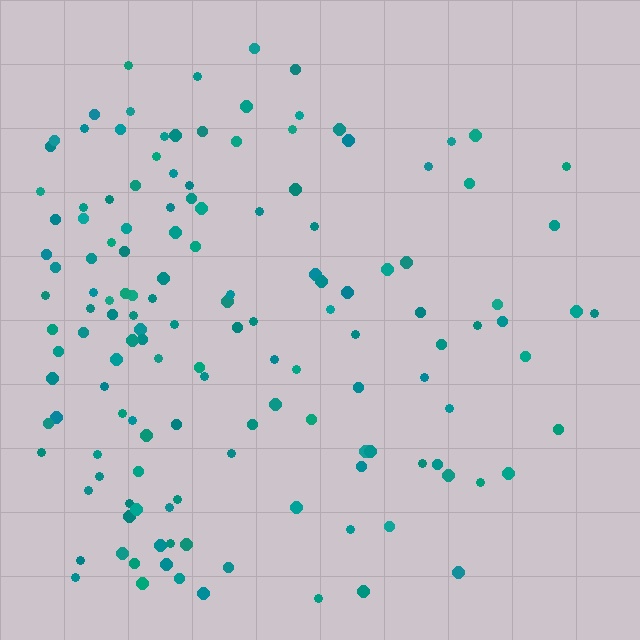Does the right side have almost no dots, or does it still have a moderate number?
Still a moderate number, just noticeably fewer than the left.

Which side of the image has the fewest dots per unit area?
The right.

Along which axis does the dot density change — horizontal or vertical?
Horizontal.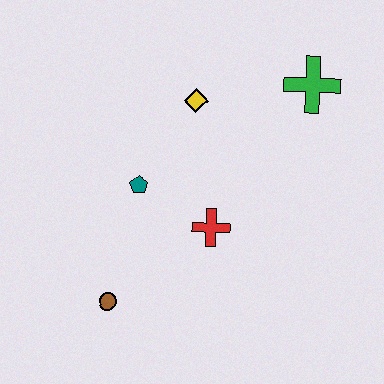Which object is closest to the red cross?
The teal pentagon is closest to the red cross.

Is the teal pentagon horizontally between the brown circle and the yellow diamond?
Yes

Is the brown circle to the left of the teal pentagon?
Yes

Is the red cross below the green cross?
Yes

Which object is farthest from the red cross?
The green cross is farthest from the red cross.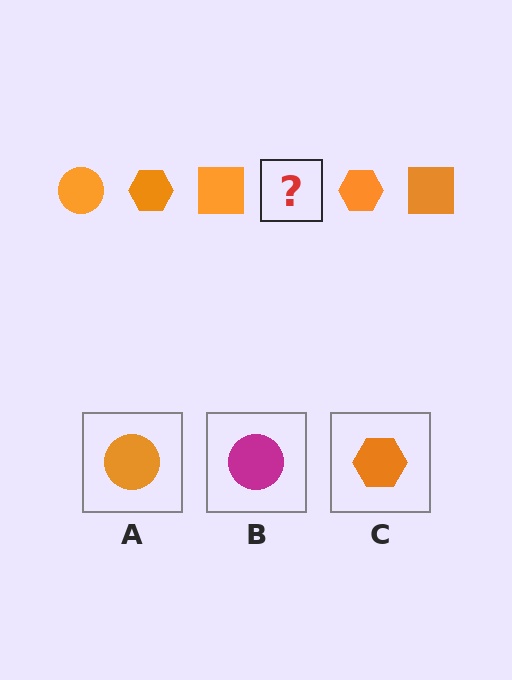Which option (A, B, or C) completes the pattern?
A.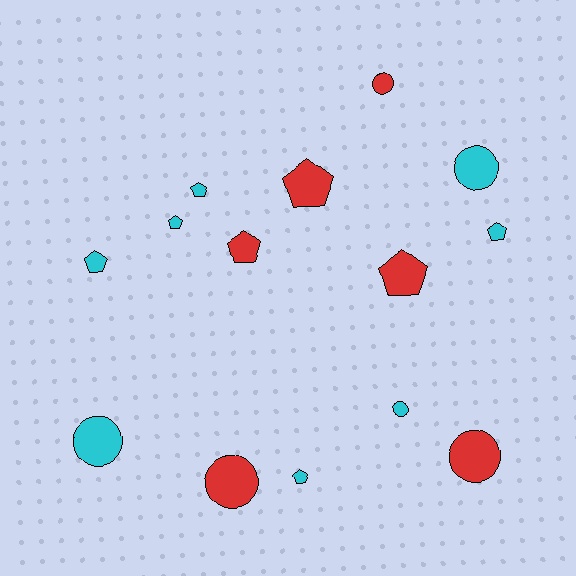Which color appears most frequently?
Cyan, with 8 objects.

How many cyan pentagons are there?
There are 5 cyan pentagons.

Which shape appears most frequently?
Pentagon, with 8 objects.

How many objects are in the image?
There are 14 objects.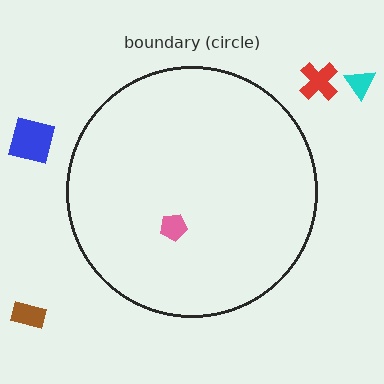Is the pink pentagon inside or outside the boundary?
Inside.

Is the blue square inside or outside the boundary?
Outside.